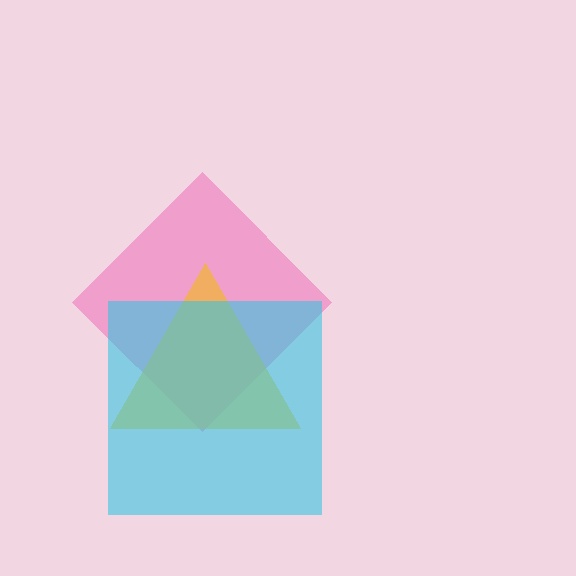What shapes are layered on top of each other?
The layered shapes are: a pink diamond, a yellow triangle, a cyan square.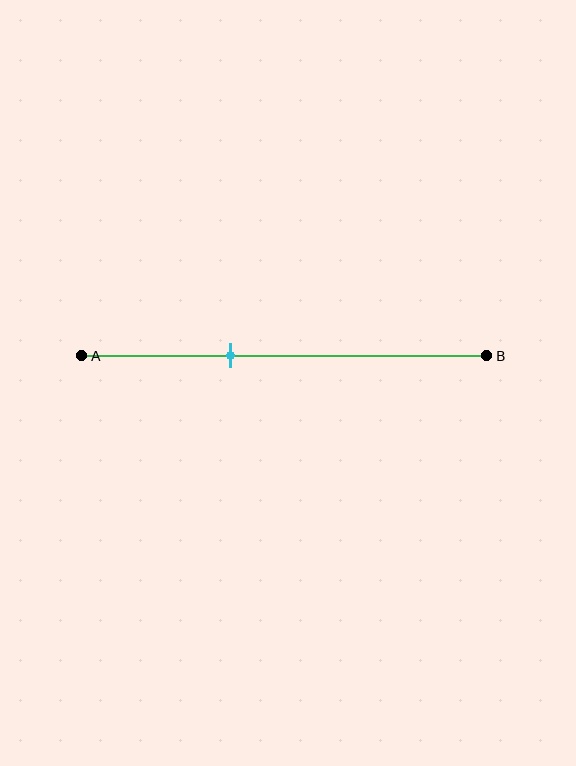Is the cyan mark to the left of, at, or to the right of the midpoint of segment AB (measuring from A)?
The cyan mark is to the left of the midpoint of segment AB.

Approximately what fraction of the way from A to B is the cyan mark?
The cyan mark is approximately 35% of the way from A to B.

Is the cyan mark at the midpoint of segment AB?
No, the mark is at about 35% from A, not at the 50% midpoint.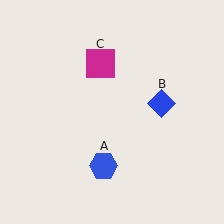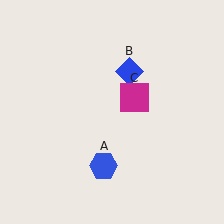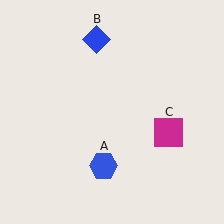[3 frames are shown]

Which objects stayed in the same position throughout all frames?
Blue hexagon (object A) remained stationary.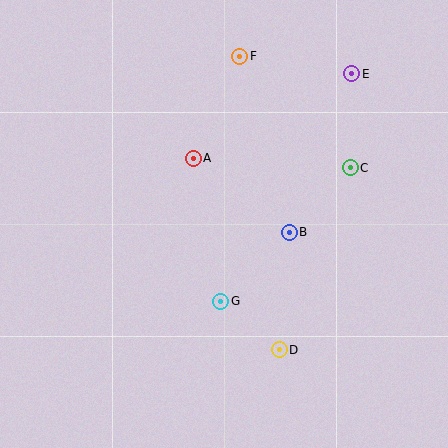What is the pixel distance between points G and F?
The distance between G and F is 246 pixels.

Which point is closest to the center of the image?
Point B at (289, 232) is closest to the center.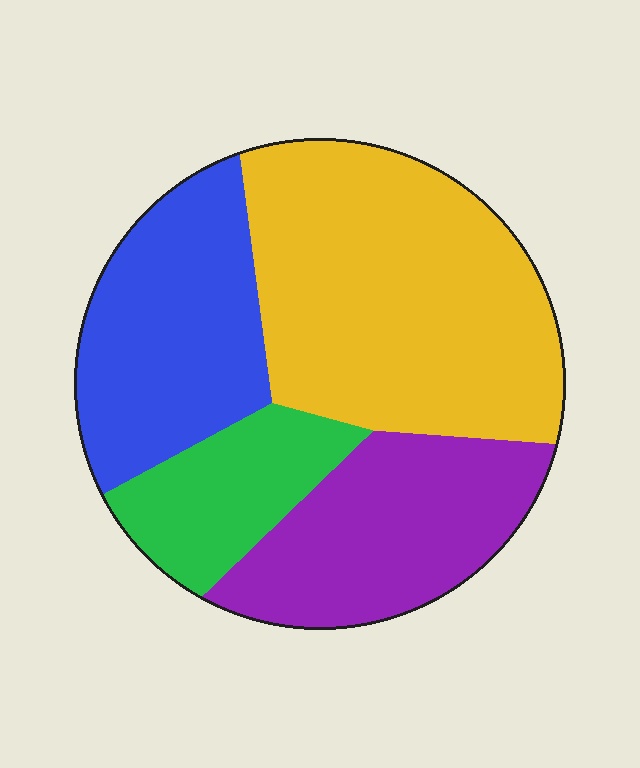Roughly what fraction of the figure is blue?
Blue takes up about one quarter (1/4) of the figure.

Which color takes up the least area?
Green, at roughly 15%.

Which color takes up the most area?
Yellow, at roughly 40%.